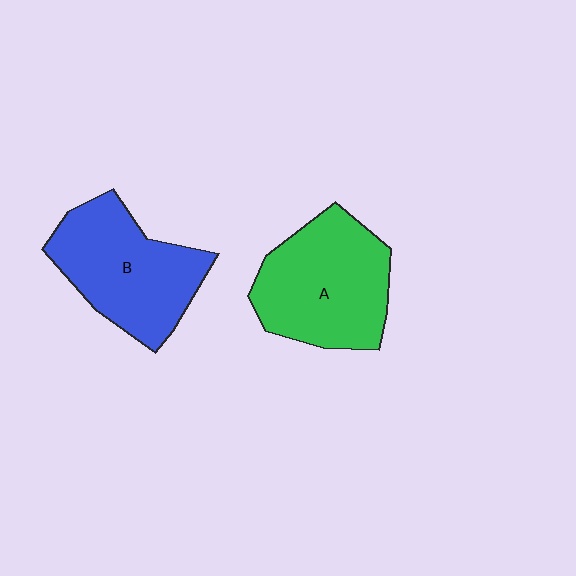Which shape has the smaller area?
Shape B (blue).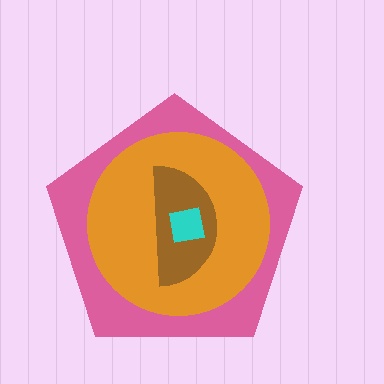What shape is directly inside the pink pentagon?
The orange circle.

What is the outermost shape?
The pink pentagon.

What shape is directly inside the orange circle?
The brown semicircle.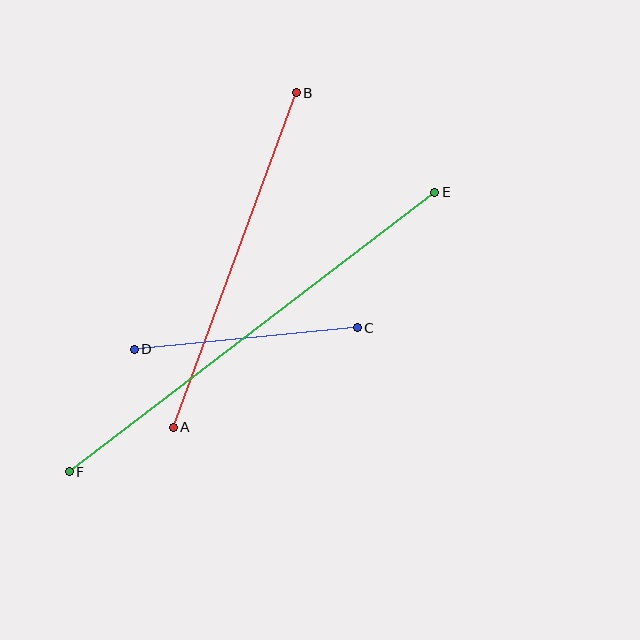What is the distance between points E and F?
The distance is approximately 460 pixels.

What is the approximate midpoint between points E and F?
The midpoint is at approximately (252, 332) pixels.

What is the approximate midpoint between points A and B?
The midpoint is at approximately (235, 260) pixels.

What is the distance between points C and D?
The distance is approximately 224 pixels.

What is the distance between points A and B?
The distance is approximately 356 pixels.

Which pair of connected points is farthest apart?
Points E and F are farthest apart.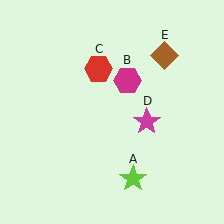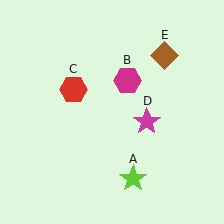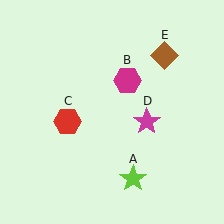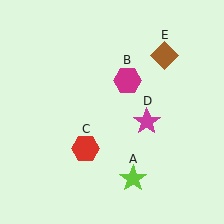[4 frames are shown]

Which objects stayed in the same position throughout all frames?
Lime star (object A) and magenta hexagon (object B) and magenta star (object D) and brown diamond (object E) remained stationary.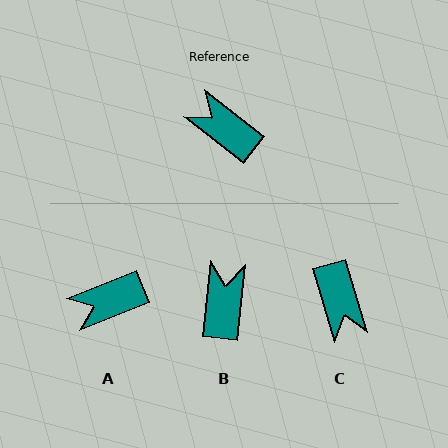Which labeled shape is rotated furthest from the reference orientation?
C, about 144 degrees away.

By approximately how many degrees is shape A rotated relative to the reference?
Approximately 60 degrees counter-clockwise.